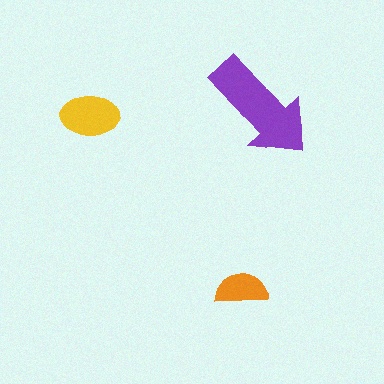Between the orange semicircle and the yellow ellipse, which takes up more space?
The yellow ellipse.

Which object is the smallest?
The orange semicircle.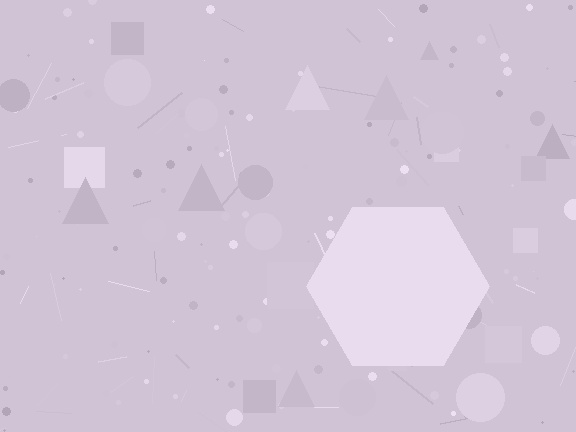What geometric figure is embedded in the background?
A hexagon is embedded in the background.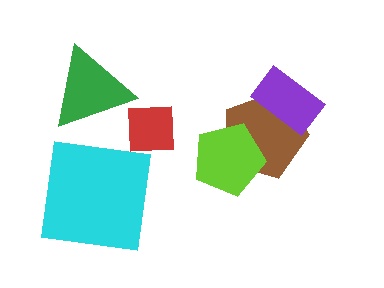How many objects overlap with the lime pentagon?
1 object overlaps with the lime pentagon.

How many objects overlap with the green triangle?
0 objects overlap with the green triangle.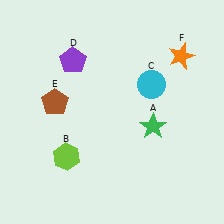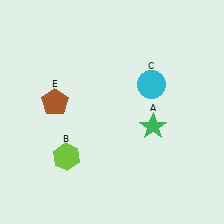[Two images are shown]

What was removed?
The purple pentagon (D), the orange star (F) were removed in Image 2.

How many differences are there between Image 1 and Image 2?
There are 2 differences between the two images.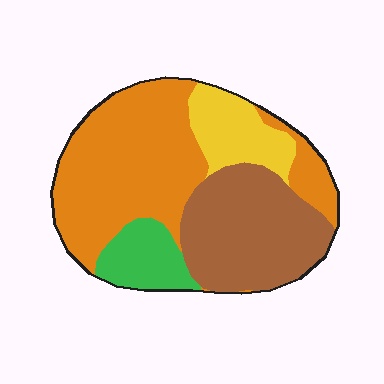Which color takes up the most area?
Orange, at roughly 45%.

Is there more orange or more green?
Orange.